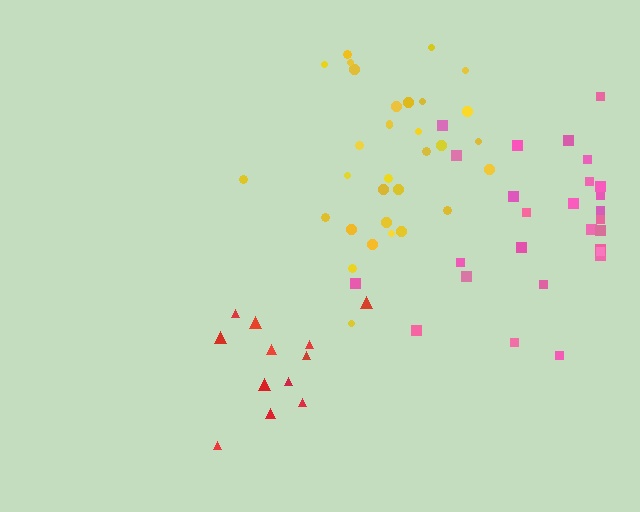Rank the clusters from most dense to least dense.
yellow, pink, red.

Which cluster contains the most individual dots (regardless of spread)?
Yellow (32).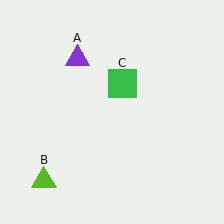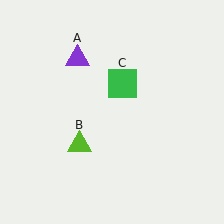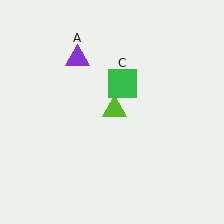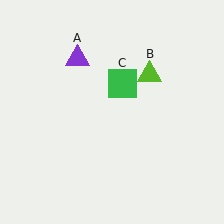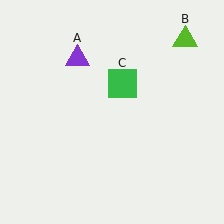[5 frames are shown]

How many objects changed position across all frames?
1 object changed position: lime triangle (object B).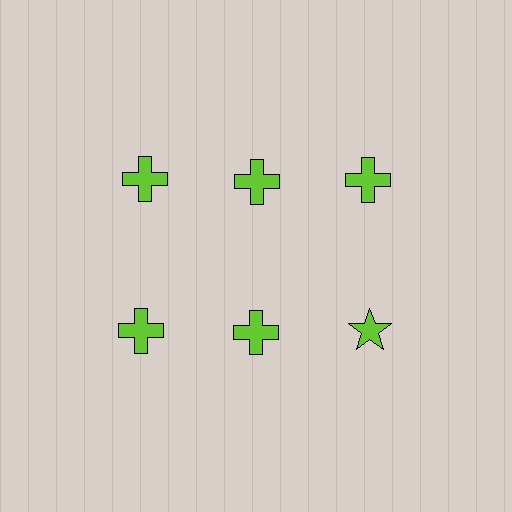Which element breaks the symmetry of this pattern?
The lime star in the second row, center column breaks the symmetry. All other shapes are lime crosses.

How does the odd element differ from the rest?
It has a different shape: star instead of cross.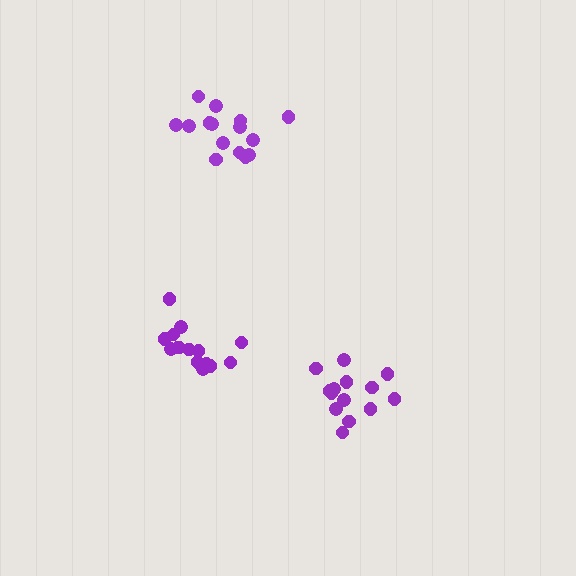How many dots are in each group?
Group 1: 15 dots, Group 2: 15 dots, Group 3: 14 dots (44 total).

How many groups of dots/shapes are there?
There are 3 groups.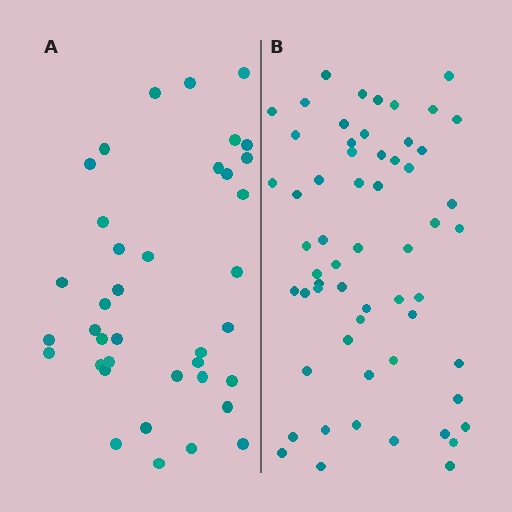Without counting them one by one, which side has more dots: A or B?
Region B (the right region) has more dots.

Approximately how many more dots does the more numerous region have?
Region B has approximately 20 more dots than region A.